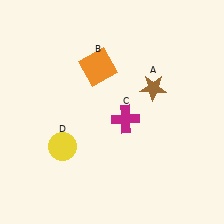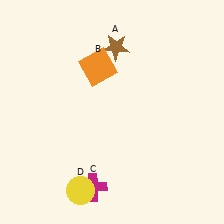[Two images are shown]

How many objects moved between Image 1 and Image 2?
3 objects moved between the two images.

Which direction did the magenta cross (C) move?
The magenta cross (C) moved down.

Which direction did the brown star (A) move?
The brown star (A) moved up.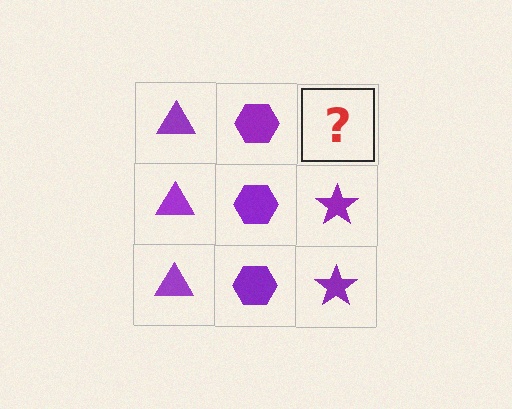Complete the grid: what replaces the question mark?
The question mark should be replaced with a purple star.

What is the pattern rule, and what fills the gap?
The rule is that each column has a consistent shape. The gap should be filled with a purple star.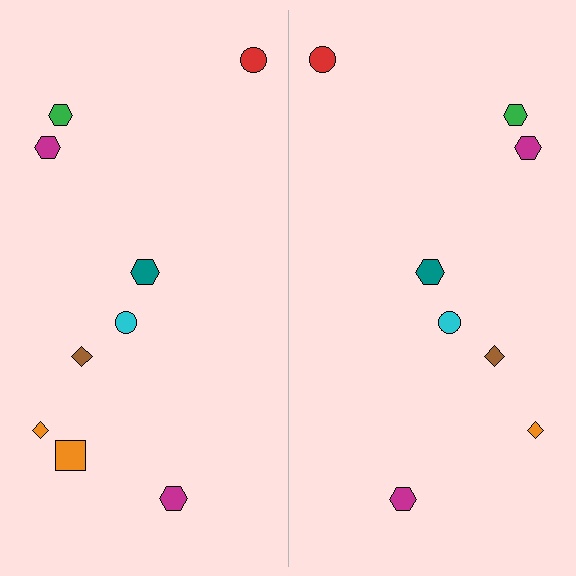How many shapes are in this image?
There are 17 shapes in this image.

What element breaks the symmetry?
A orange square is missing from the right side.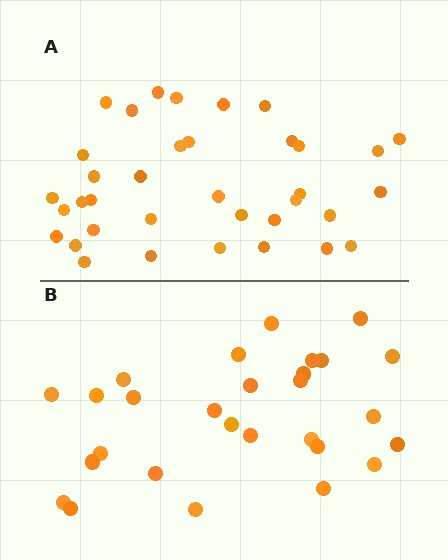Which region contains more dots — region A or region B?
Region A (the top region) has more dots.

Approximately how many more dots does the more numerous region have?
Region A has roughly 8 or so more dots than region B.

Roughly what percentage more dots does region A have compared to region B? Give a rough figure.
About 30% more.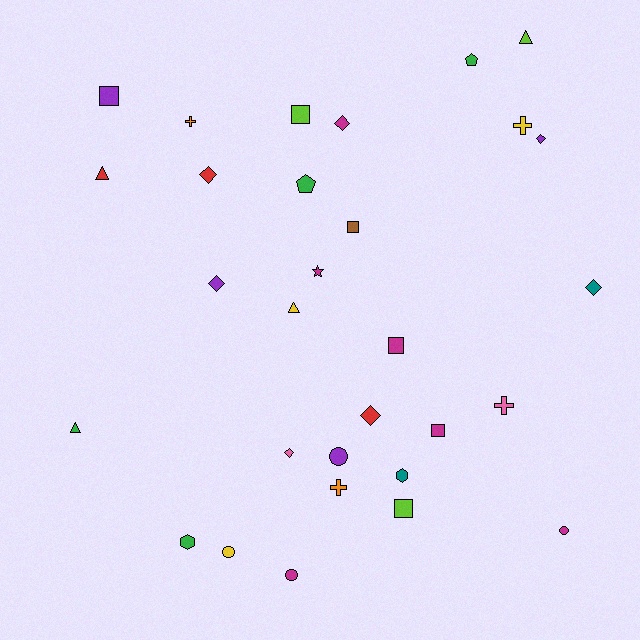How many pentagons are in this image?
There are 2 pentagons.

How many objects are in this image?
There are 30 objects.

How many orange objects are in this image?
There are 2 orange objects.